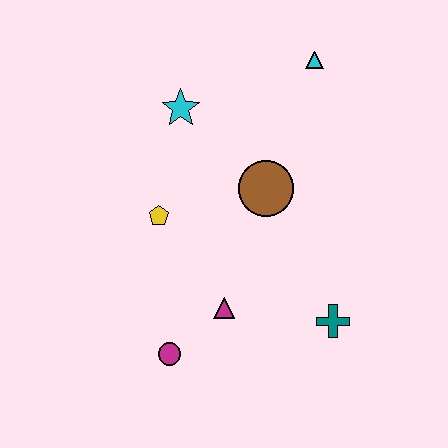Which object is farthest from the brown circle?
The magenta circle is farthest from the brown circle.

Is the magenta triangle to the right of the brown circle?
No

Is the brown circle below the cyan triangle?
Yes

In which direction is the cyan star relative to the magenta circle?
The cyan star is above the magenta circle.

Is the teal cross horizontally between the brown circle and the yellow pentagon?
No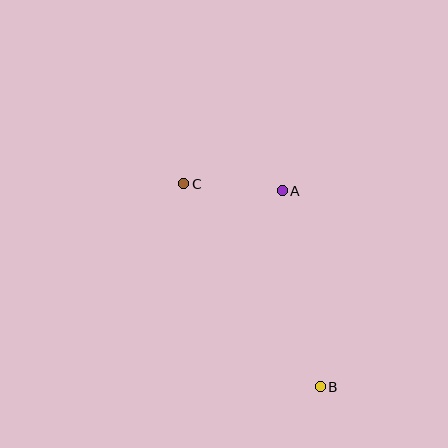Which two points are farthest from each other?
Points B and C are farthest from each other.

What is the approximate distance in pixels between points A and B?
The distance between A and B is approximately 199 pixels.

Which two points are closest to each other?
Points A and C are closest to each other.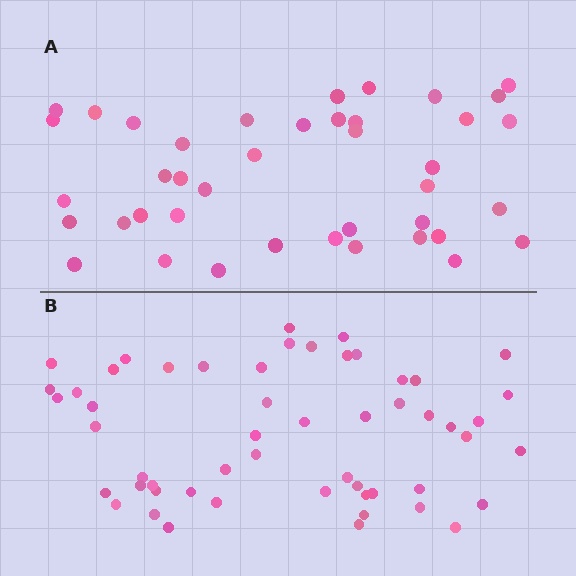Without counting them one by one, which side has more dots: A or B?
Region B (the bottom region) has more dots.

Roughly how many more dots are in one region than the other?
Region B has approximately 15 more dots than region A.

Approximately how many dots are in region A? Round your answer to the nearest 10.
About 40 dots. (The exact count is 41, which rounds to 40.)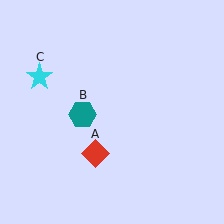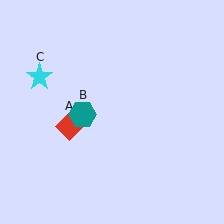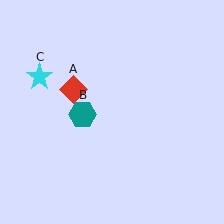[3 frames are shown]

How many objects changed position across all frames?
1 object changed position: red diamond (object A).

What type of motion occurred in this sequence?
The red diamond (object A) rotated clockwise around the center of the scene.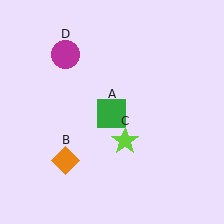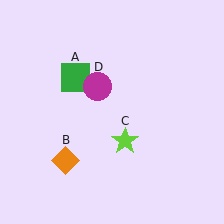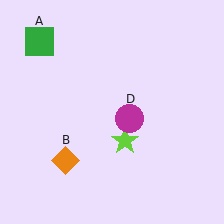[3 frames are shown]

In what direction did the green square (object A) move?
The green square (object A) moved up and to the left.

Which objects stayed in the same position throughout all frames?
Orange diamond (object B) and lime star (object C) remained stationary.